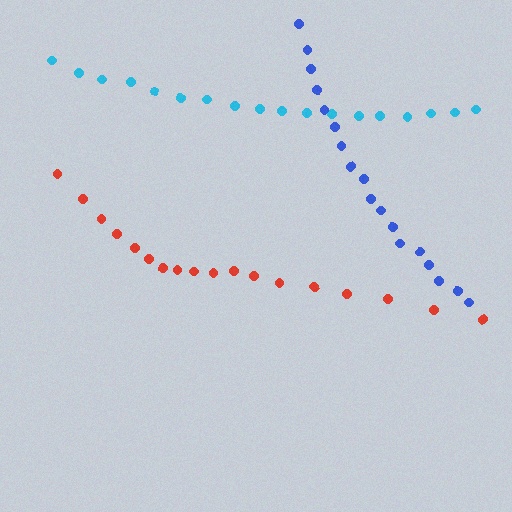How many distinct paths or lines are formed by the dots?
There are 3 distinct paths.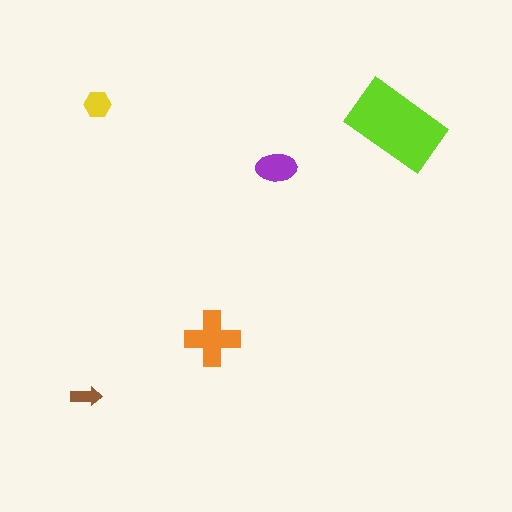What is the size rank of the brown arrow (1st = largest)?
5th.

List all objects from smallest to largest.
The brown arrow, the yellow hexagon, the purple ellipse, the orange cross, the lime rectangle.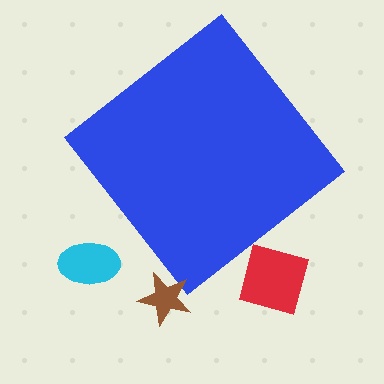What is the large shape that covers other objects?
A blue diamond.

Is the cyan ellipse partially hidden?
No, the cyan ellipse is fully visible.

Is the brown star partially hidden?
No, the brown star is fully visible.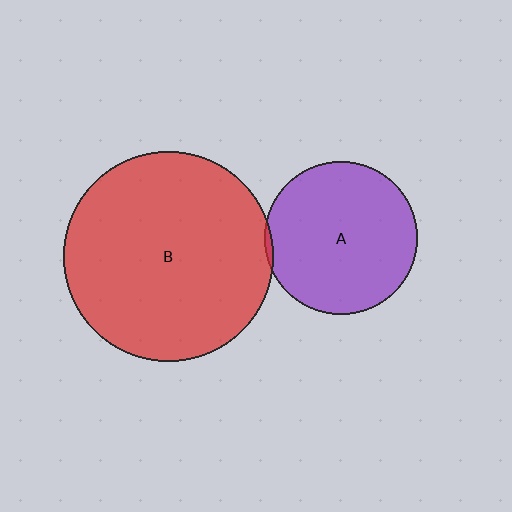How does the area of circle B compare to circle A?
Approximately 1.9 times.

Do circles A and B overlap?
Yes.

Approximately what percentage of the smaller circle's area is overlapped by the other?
Approximately 5%.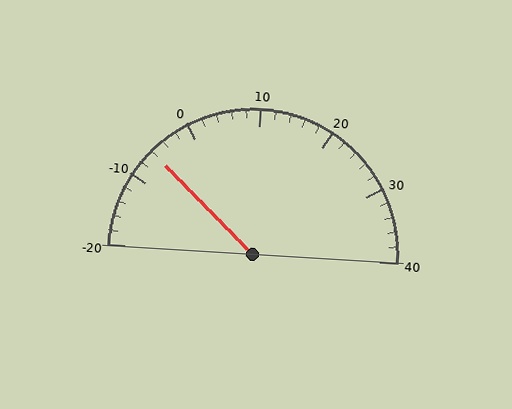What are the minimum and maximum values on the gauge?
The gauge ranges from -20 to 40.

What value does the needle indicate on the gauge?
The needle indicates approximately -6.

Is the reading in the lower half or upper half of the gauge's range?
The reading is in the lower half of the range (-20 to 40).